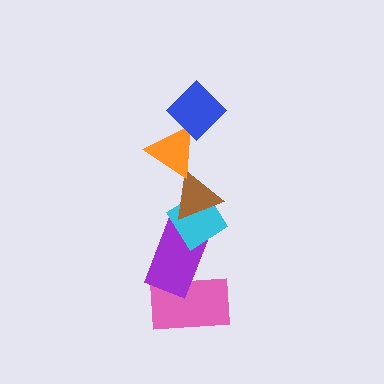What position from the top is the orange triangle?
The orange triangle is 2nd from the top.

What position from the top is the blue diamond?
The blue diamond is 1st from the top.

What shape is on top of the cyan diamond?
The brown triangle is on top of the cyan diamond.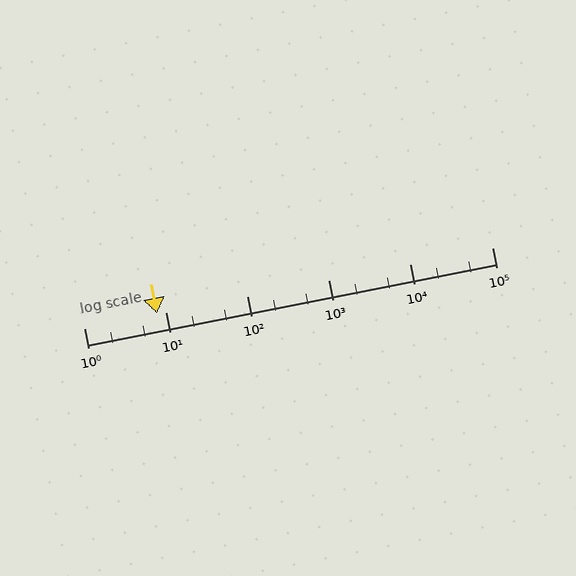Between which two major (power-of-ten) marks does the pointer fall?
The pointer is between 1 and 10.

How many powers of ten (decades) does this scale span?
The scale spans 5 decades, from 1 to 100000.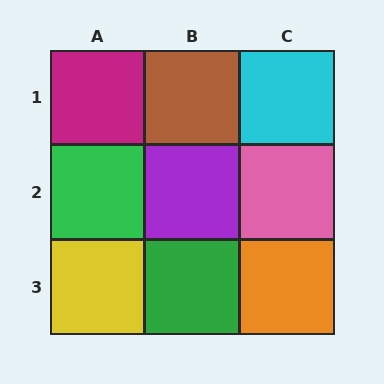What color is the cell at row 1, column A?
Magenta.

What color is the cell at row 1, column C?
Cyan.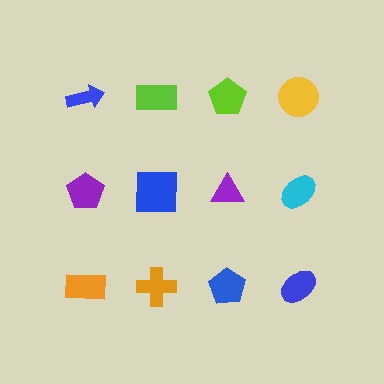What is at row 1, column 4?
A yellow circle.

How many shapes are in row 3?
4 shapes.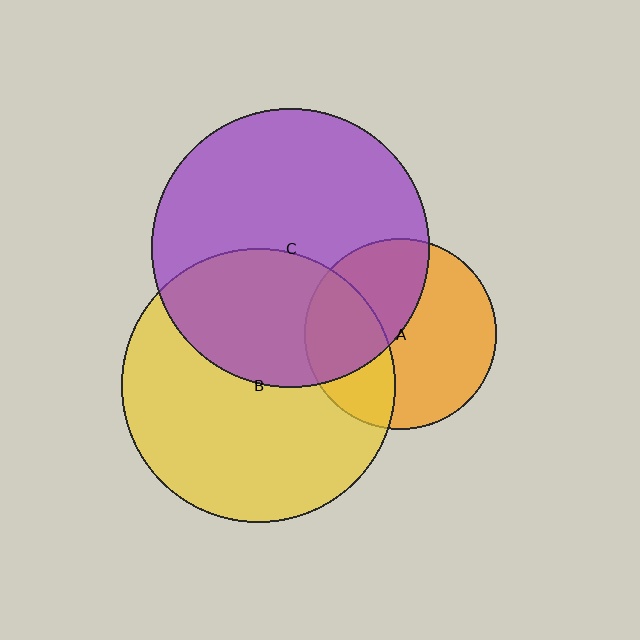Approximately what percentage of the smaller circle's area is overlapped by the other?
Approximately 40%.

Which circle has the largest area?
Circle C (purple).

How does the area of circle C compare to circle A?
Approximately 2.1 times.